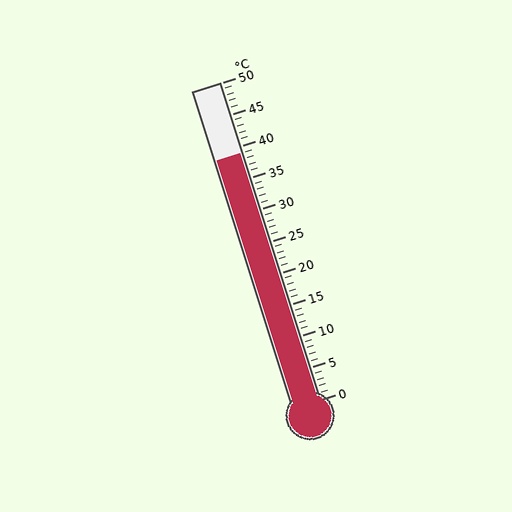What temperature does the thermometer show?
The thermometer shows approximately 39°C.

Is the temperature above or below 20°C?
The temperature is above 20°C.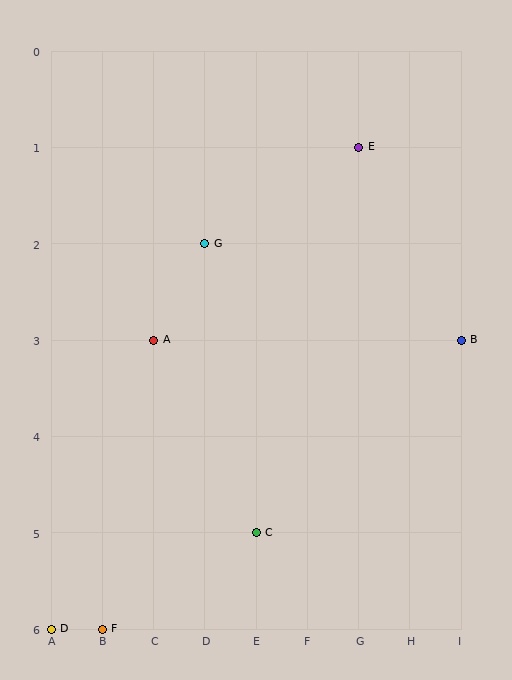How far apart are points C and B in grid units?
Points C and B are 4 columns and 2 rows apart (about 4.5 grid units diagonally).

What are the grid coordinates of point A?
Point A is at grid coordinates (C, 3).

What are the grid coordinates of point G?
Point G is at grid coordinates (D, 2).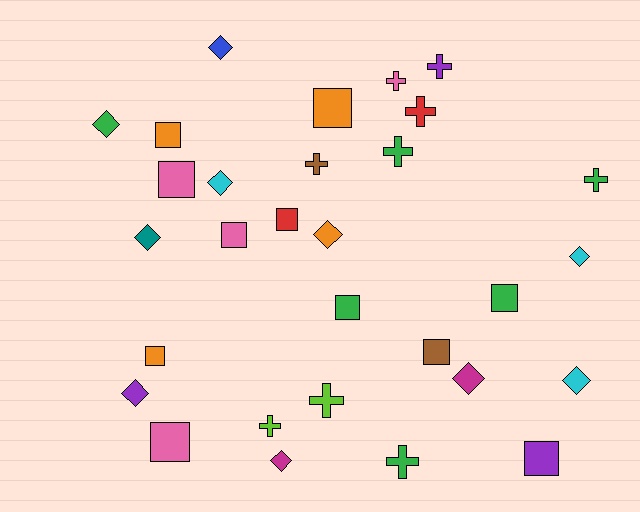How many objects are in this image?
There are 30 objects.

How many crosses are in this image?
There are 9 crosses.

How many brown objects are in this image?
There are 2 brown objects.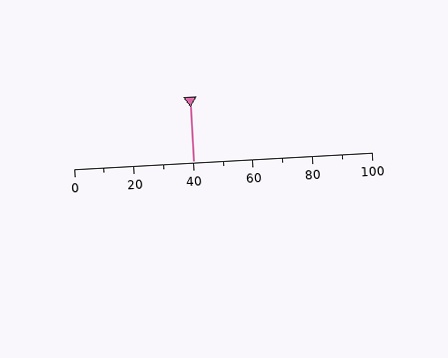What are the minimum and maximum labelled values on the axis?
The axis runs from 0 to 100.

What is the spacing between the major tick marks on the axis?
The major ticks are spaced 20 apart.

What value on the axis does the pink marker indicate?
The marker indicates approximately 40.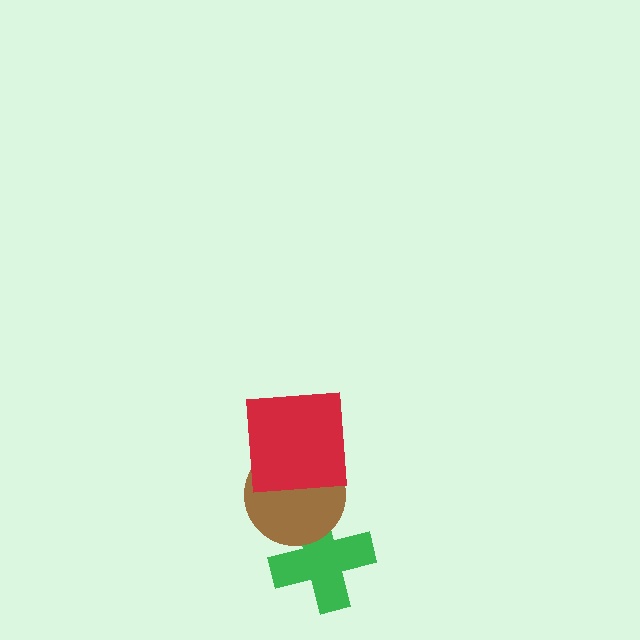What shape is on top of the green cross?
The brown circle is on top of the green cross.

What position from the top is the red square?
The red square is 1st from the top.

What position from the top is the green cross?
The green cross is 3rd from the top.